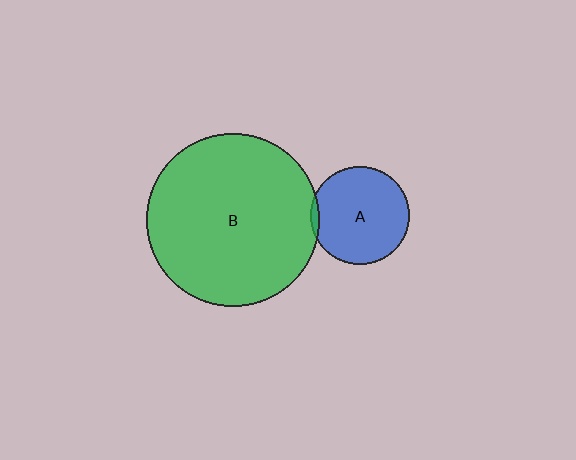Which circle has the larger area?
Circle B (green).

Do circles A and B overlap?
Yes.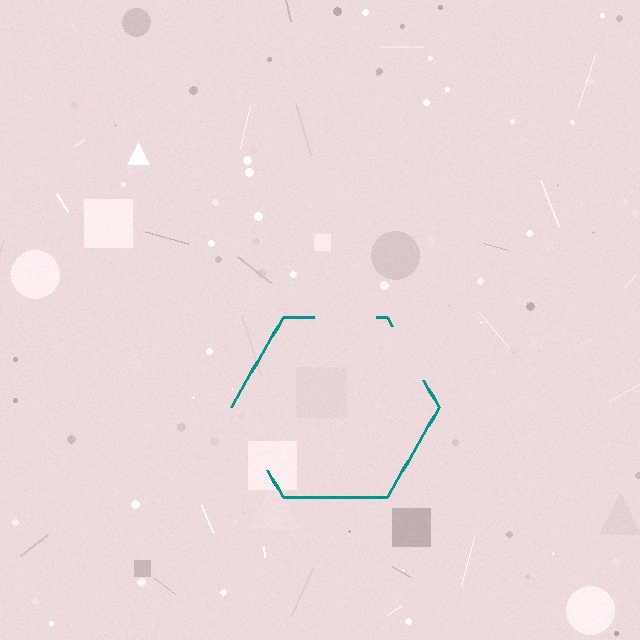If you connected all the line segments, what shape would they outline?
They would outline a hexagon.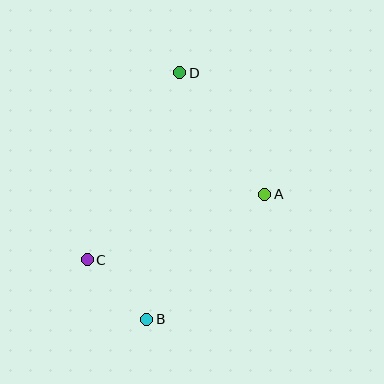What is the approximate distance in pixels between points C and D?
The distance between C and D is approximately 209 pixels.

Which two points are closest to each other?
Points B and C are closest to each other.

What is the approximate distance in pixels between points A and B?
The distance between A and B is approximately 172 pixels.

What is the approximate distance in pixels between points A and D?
The distance between A and D is approximately 148 pixels.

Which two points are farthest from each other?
Points B and D are farthest from each other.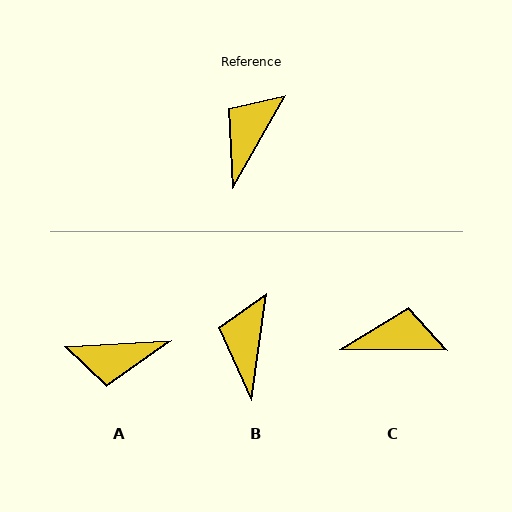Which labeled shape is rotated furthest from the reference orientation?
A, about 122 degrees away.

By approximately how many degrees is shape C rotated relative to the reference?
Approximately 61 degrees clockwise.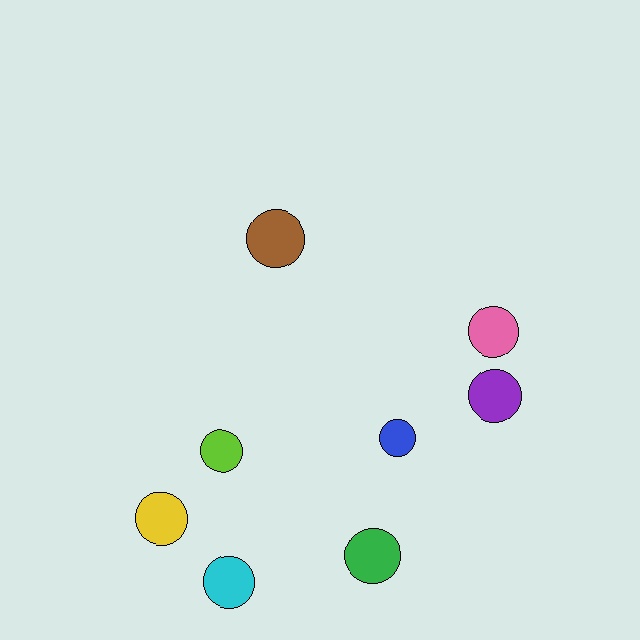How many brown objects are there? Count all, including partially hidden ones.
There is 1 brown object.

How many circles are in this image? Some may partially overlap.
There are 8 circles.